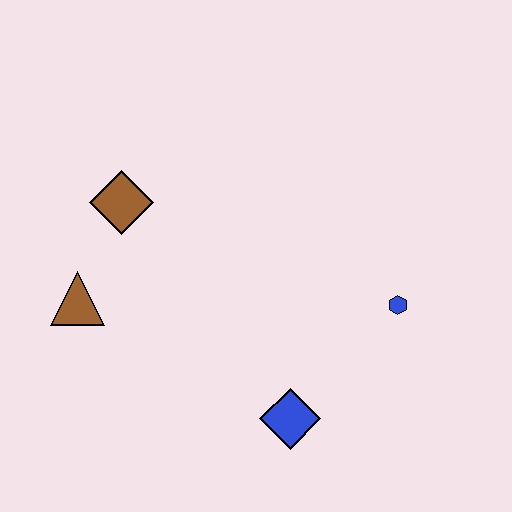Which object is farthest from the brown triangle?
The blue hexagon is farthest from the brown triangle.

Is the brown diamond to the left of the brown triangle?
No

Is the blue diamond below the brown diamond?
Yes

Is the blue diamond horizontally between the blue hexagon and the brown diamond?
Yes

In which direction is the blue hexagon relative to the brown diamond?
The blue hexagon is to the right of the brown diamond.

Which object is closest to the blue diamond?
The blue hexagon is closest to the blue diamond.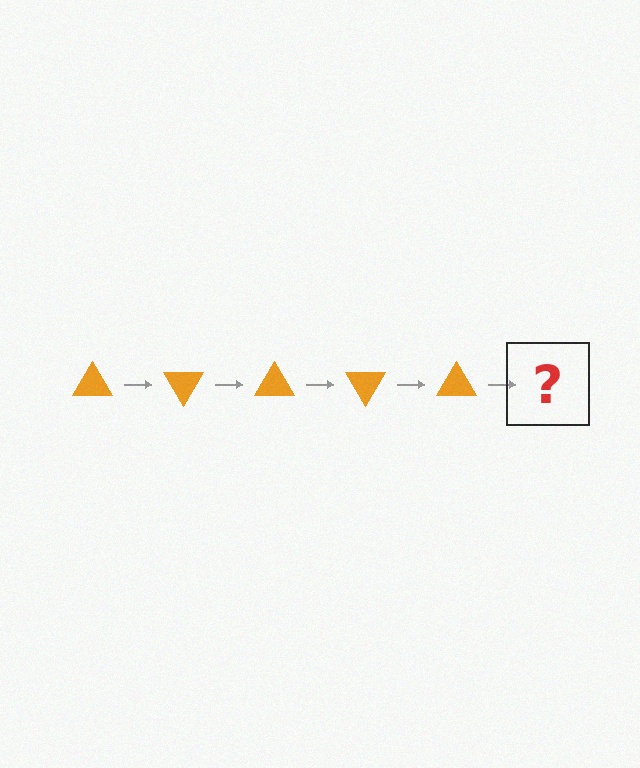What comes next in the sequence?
The next element should be an orange triangle rotated 300 degrees.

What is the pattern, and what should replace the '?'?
The pattern is that the triangle rotates 60 degrees each step. The '?' should be an orange triangle rotated 300 degrees.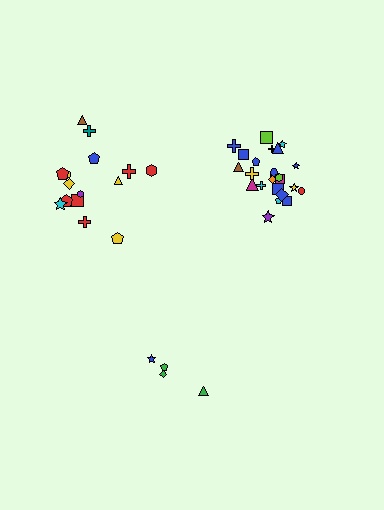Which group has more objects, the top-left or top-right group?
The top-right group.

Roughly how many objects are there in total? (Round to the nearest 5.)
Roughly 45 objects in total.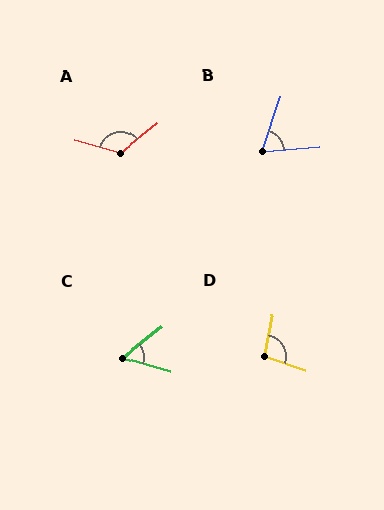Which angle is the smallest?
C, at approximately 54 degrees.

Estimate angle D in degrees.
Approximately 97 degrees.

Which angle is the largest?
A, at approximately 126 degrees.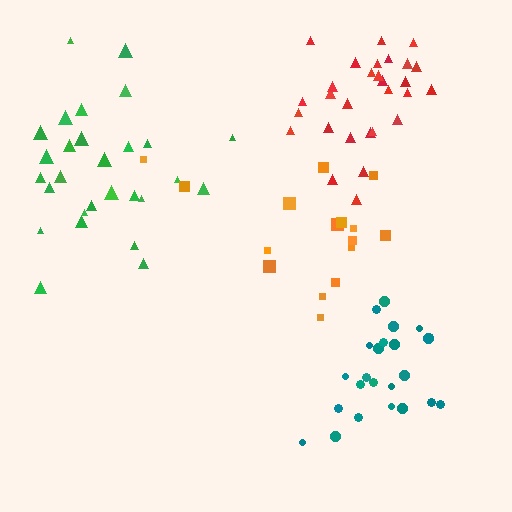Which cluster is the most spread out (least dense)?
Orange.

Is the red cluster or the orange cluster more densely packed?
Red.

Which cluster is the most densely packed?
Teal.